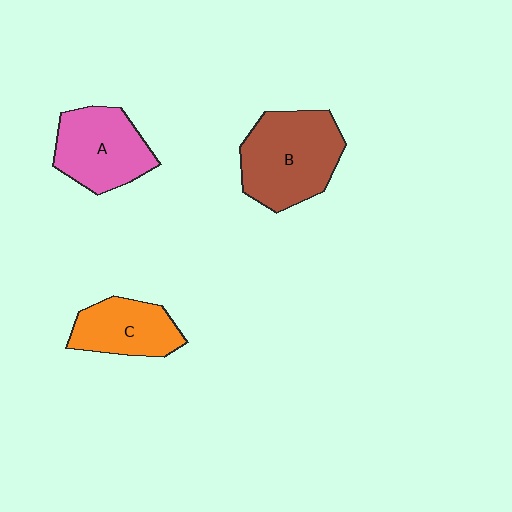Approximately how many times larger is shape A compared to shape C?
Approximately 1.2 times.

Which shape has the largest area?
Shape B (brown).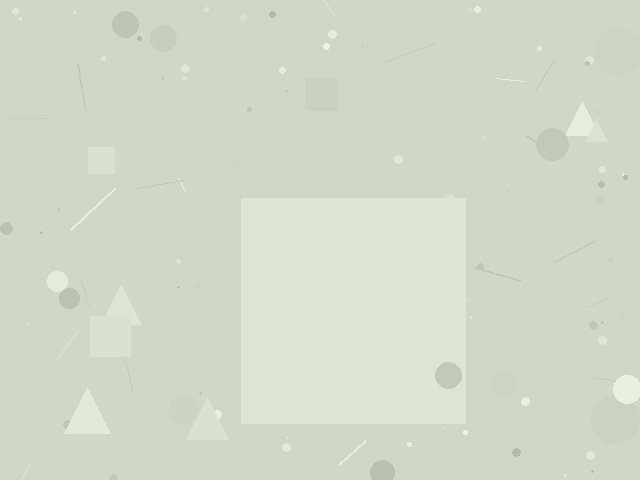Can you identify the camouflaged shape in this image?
The camouflaged shape is a square.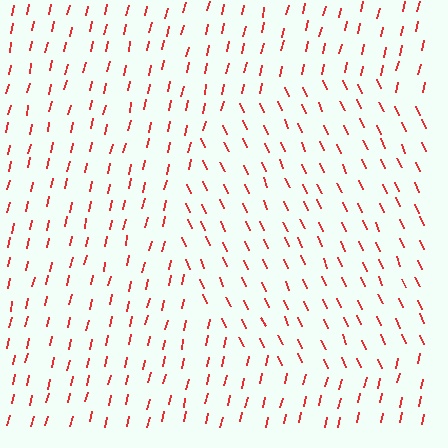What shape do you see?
I see a circle.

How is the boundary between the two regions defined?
The boundary is defined purely by a change in line orientation (approximately 36 degrees difference). All lines are the same color and thickness.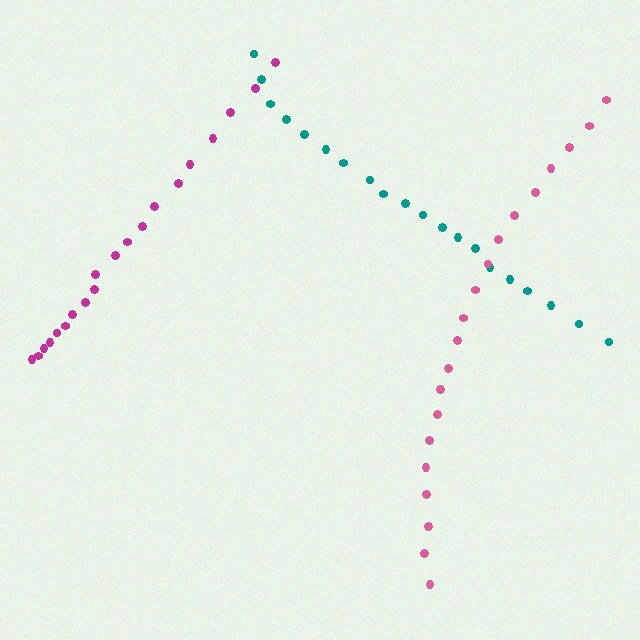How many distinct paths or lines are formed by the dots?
There are 3 distinct paths.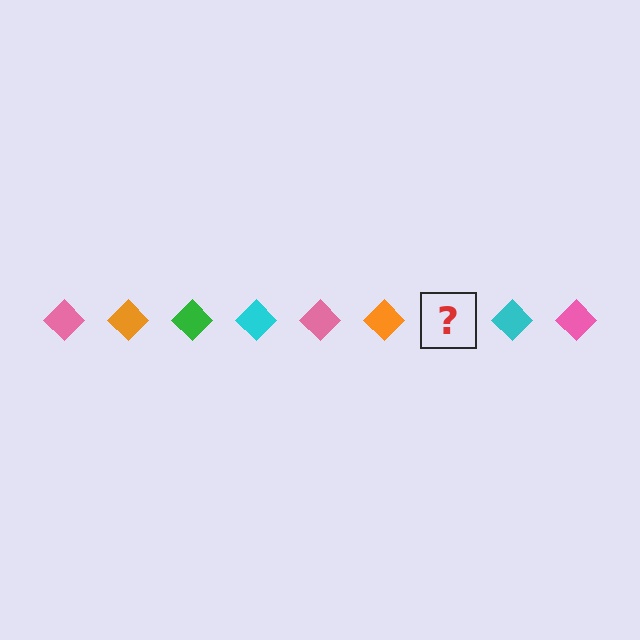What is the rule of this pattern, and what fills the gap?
The rule is that the pattern cycles through pink, orange, green, cyan diamonds. The gap should be filled with a green diamond.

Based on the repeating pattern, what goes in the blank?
The blank should be a green diamond.